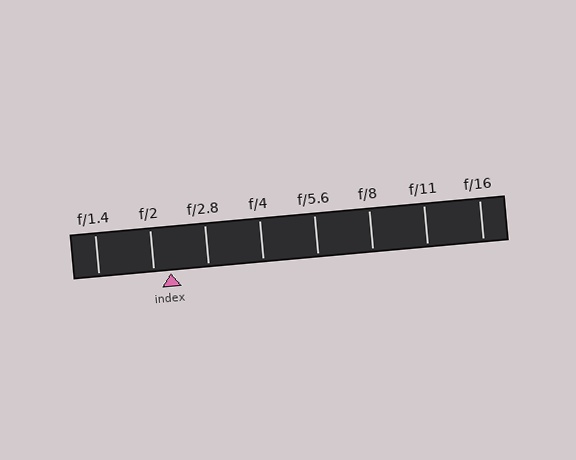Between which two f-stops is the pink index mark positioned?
The index mark is between f/2 and f/2.8.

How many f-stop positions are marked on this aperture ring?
There are 8 f-stop positions marked.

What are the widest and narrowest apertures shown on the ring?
The widest aperture shown is f/1.4 and the narrowest is f/16.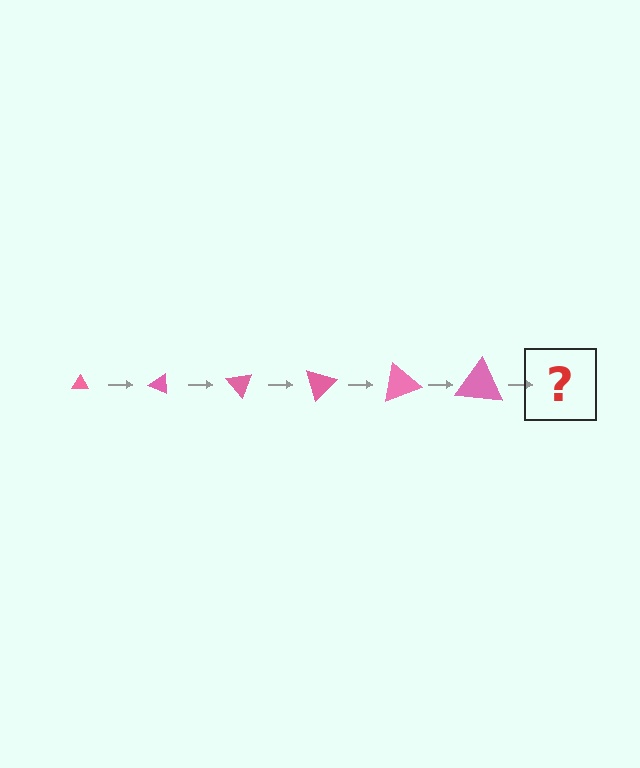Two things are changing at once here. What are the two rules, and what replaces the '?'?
The two rules are that the triangle grows larger each step and it rotates 25 degrees each step. The '?' should be a triangle, larger than the previous one and rotated 150 degrees from the start.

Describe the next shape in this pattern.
It should be a triangle, larger than the previous one and rotated 150 degrees from the start.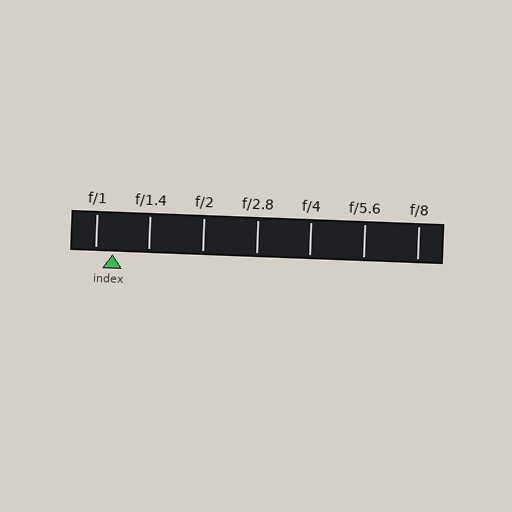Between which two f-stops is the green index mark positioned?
The index mark is between f/1 and f/1.4.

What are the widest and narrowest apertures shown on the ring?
The widest aperture shown is f/1 and the narrowest is f/8.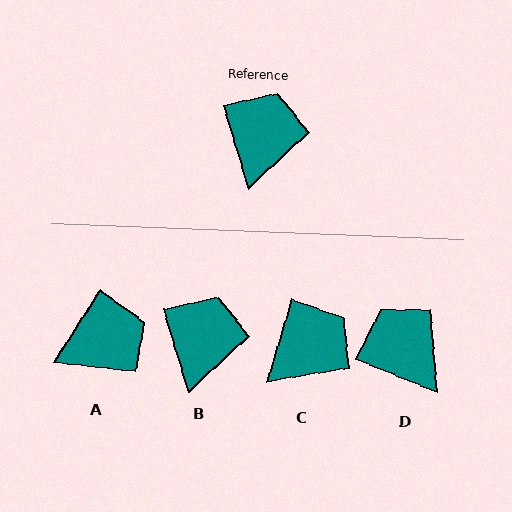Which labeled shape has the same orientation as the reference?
B.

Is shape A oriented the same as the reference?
No, it is off by about 49 degrees.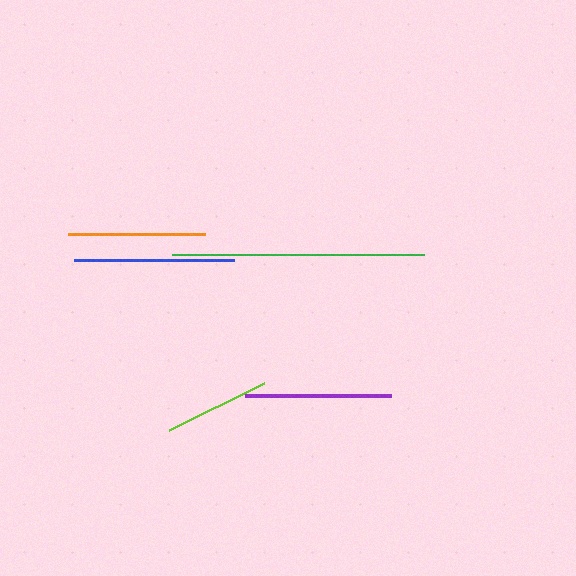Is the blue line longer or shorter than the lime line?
The blue line is longer than the lime line.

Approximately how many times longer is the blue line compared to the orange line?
The blue line is approximately 1.2 times the length of the orange line.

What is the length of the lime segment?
The lime segment is approximately 106 pixels long.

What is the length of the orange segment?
The orange segment is approximately 137 pixels long.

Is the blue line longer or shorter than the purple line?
The blue line is longer than the purple line.